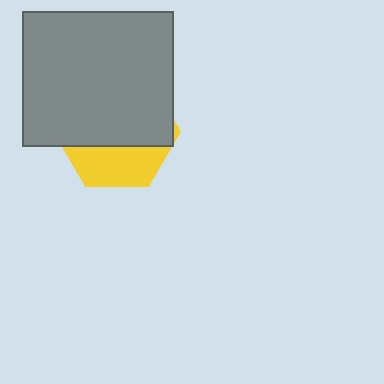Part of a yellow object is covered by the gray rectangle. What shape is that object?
It is a hexagon.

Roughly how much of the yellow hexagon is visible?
A small part of it is visible (roughly 33%).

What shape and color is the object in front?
The object in front is a gray rectangle.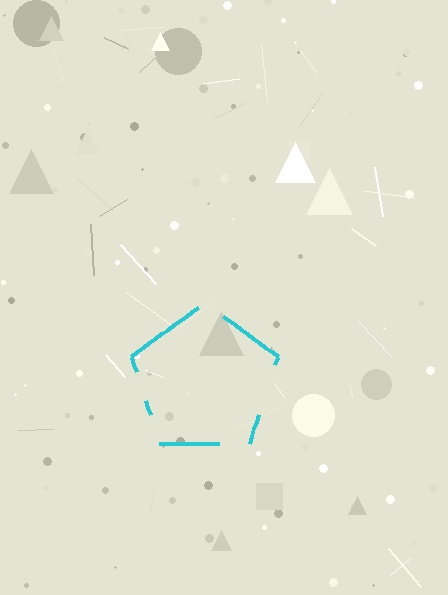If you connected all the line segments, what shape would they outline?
They would outline a pentagon.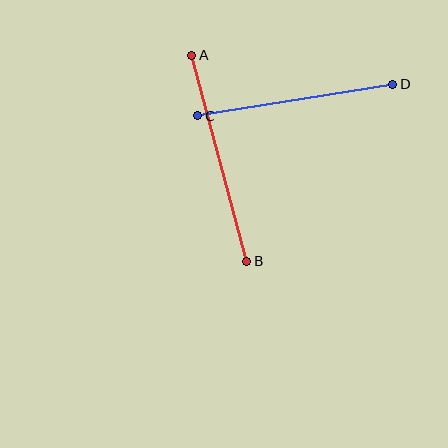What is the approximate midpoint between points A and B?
The midpoint is at approximately (219, 158) pixels.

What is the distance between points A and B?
The distance is approximately 213 pixels.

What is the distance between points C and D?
The distance is approximately 198 pixels.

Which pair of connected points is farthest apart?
Points A and B are farthest apart.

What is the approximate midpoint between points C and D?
The midpoint is at approximately (295, 100) pixels.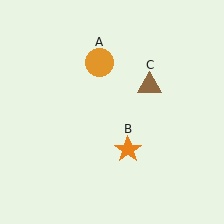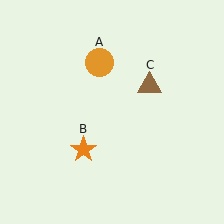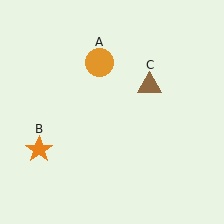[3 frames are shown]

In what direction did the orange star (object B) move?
The orange star (object B) moved left.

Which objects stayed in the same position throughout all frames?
Orange circle (object A) and brown triangle (object C) remained stationary.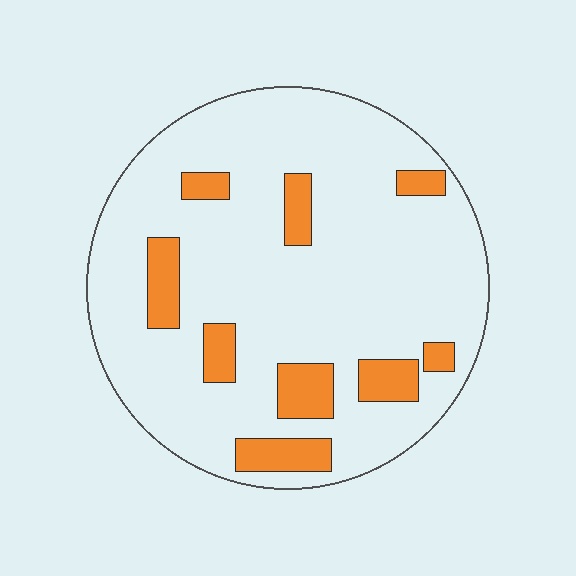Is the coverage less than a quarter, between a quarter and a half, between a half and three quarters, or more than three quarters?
Less than a quarter.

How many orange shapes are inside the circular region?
9.